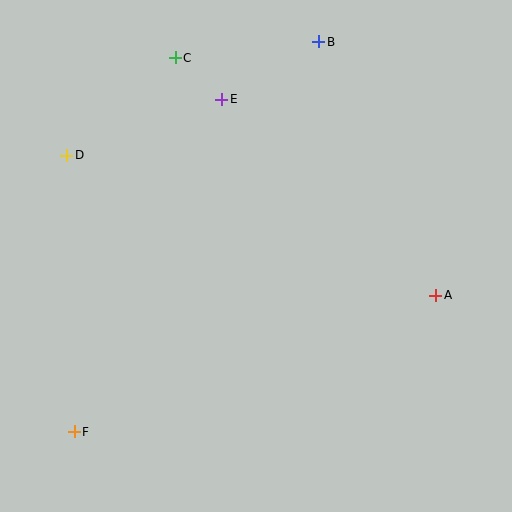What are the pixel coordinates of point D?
Point D is at (67, 155).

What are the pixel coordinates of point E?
Point E is at (222, 99).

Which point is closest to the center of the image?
Point E at (222, 99) is closest to the center.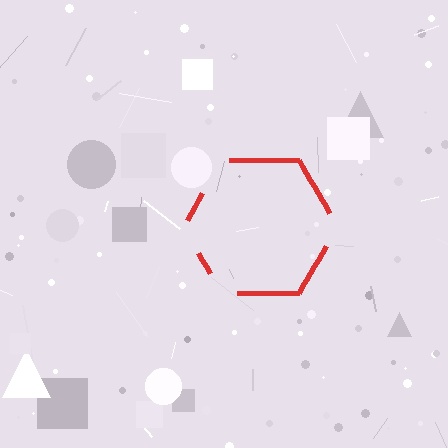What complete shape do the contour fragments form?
The contour fragments form a hexagon.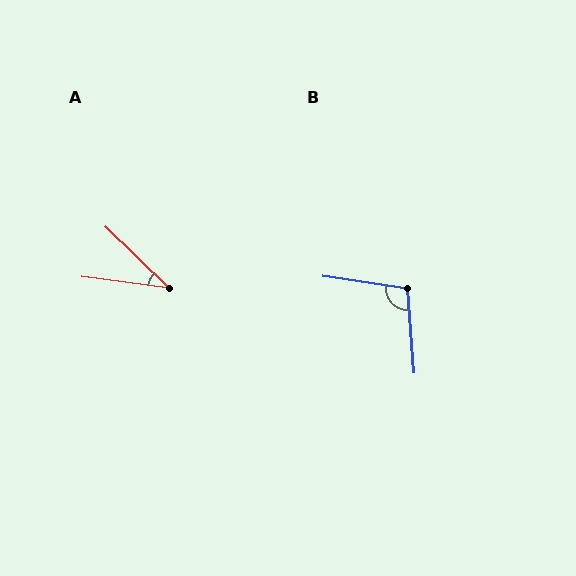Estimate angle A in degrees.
Approximately 37 degrees.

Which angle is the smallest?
A, at approximately 37 degrees.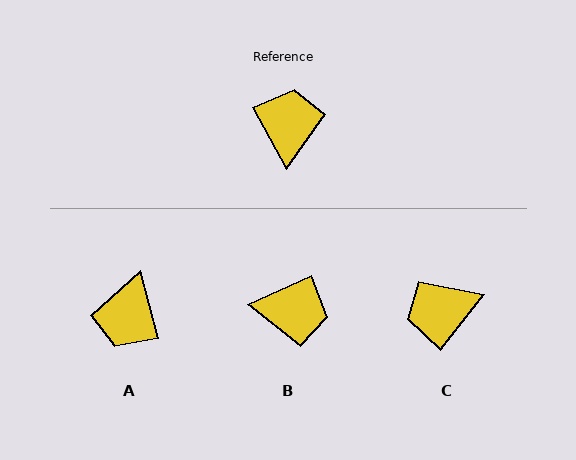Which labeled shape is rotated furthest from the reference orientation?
A, about 167 degrees away.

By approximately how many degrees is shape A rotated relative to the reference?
Approximately 167 degrees counter-clockwise.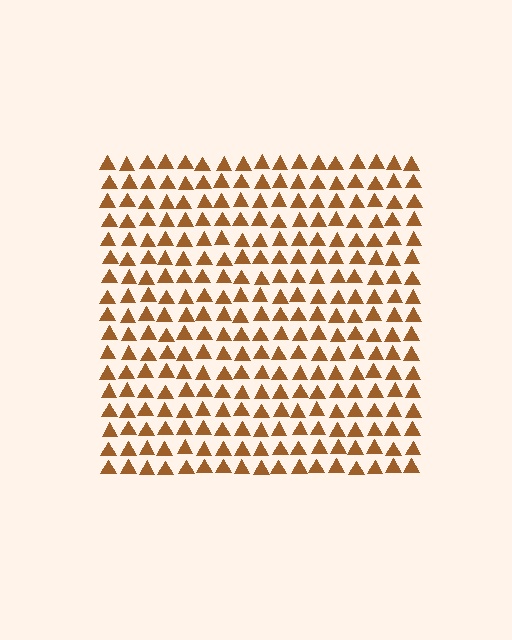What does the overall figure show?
The overall figure shows a square.